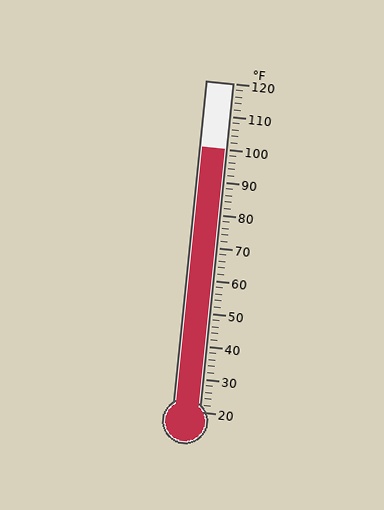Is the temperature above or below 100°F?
The temperature is at 100°F.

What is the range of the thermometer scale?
The thermometer scale ranges from 20°F to 120°F.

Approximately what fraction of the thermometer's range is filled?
The thermometer is filled to approximately 80% of its range.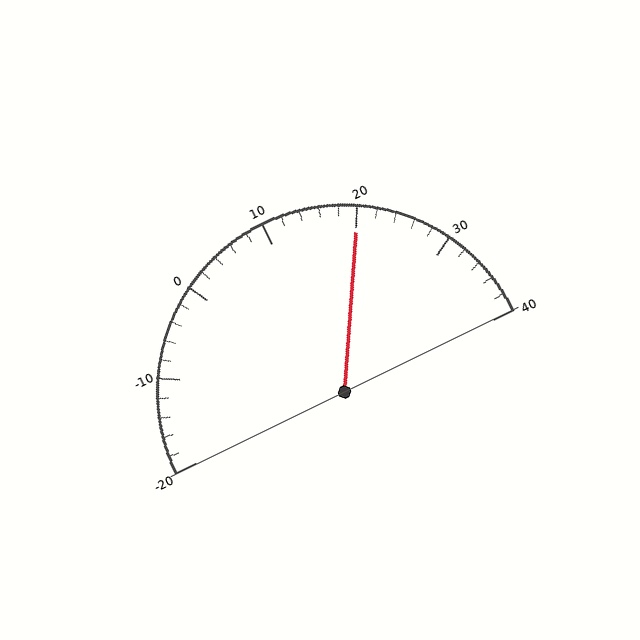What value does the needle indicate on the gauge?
The needle indicates approximately 20.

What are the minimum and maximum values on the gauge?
The gauge ranges from -20 to 40.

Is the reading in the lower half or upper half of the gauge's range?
The reading is in the upper half of the range (-20 to 40).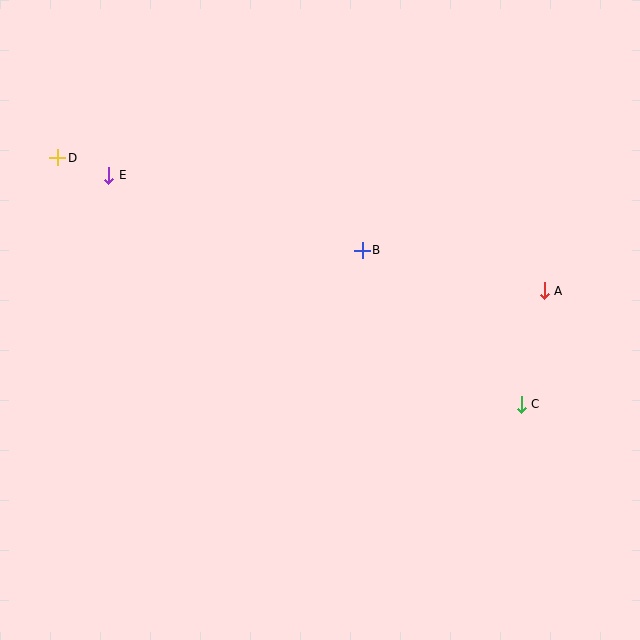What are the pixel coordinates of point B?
Point B is at (362, 250).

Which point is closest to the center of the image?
Point B at (362, 250) is closest to the center.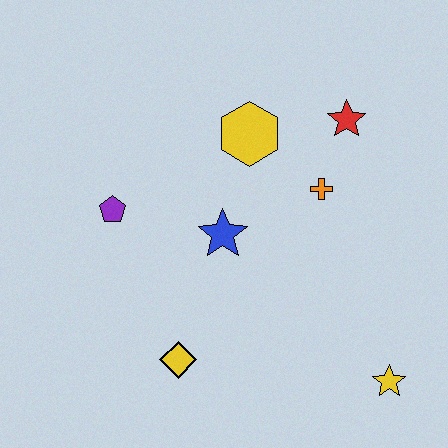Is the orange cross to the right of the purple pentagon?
Yes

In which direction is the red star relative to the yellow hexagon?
The red star is to the right of the yellow hexagon.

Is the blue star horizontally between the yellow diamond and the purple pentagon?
No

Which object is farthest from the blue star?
The yellow star is farthest from the blue star.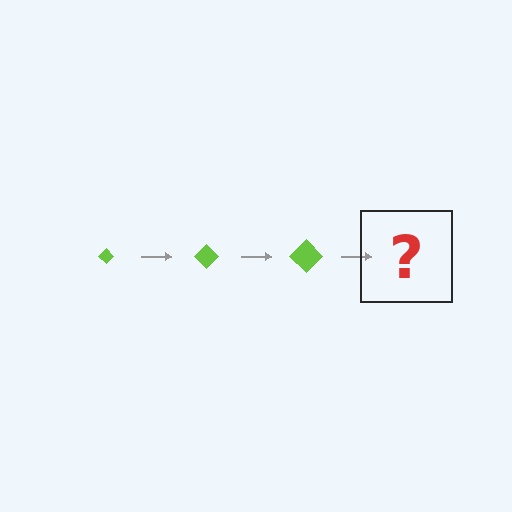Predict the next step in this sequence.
The next step is a lime diamond, larger than the previous one.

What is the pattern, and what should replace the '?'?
The pattern is that the diamond gets progressively larger each step. The '?' should be a lime diamond, larger than the previous one.